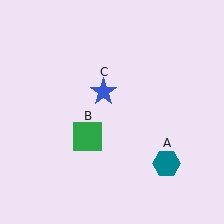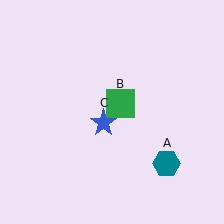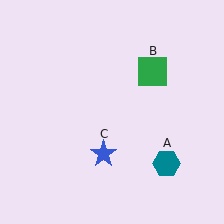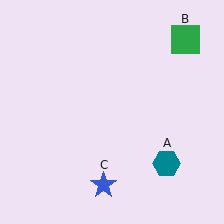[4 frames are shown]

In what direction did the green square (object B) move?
The green square (object B) moved up and to the right.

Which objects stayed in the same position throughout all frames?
Teal hexagon (object A) remained stationary.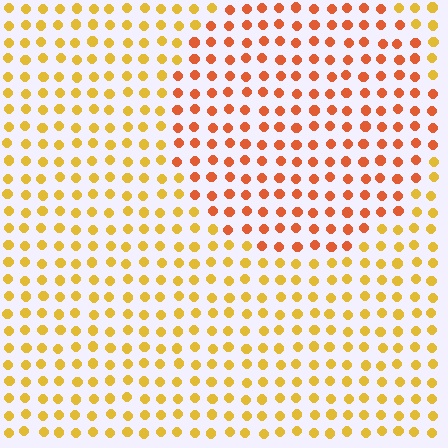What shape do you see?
I see a circle.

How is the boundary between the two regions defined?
The boundary is defined purely by a slight shift in hue (about 33 degrees). Spacing, size, and orientation are identical on both sides.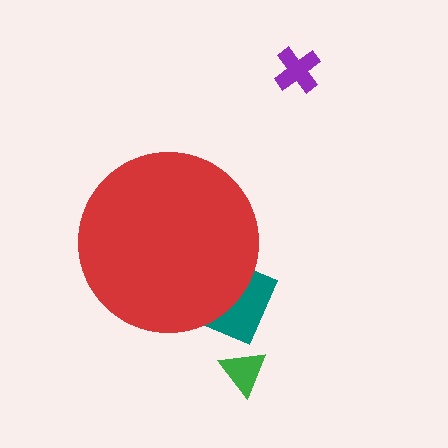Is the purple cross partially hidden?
No, the purple cross is fully visible.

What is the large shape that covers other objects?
A red circle.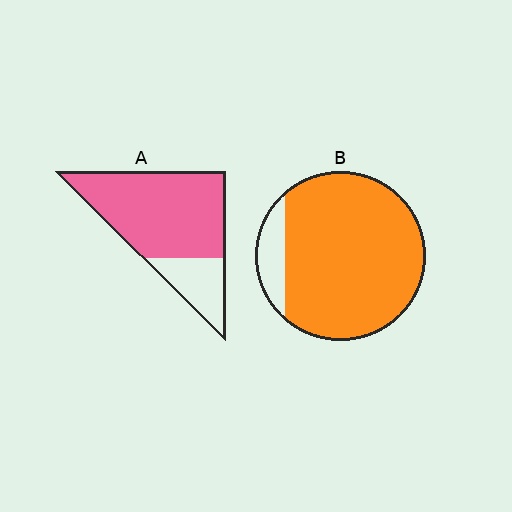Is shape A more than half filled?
Yes.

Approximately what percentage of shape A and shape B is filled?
A is approximately 75% and B is approximately 90%.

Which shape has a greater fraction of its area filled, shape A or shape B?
Shape B.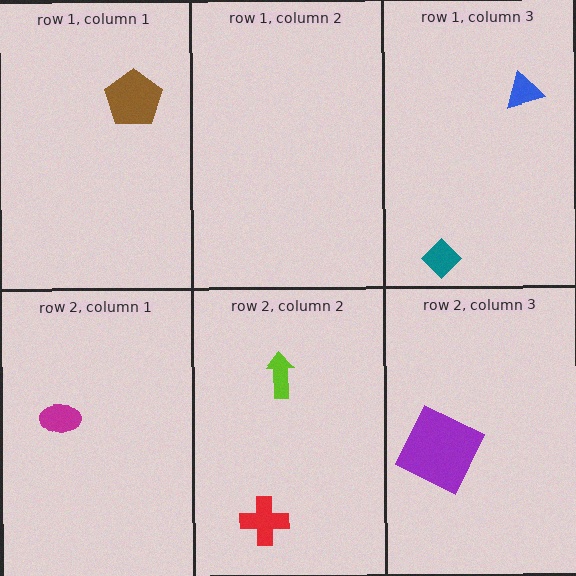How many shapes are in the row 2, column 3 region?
1.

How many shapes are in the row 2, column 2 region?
2.